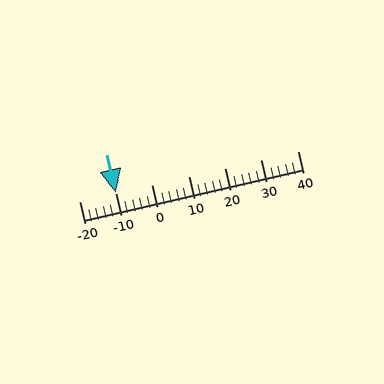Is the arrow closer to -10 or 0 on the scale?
The arrow is closer to -10.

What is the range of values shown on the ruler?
The ruler shows values from -20 to 40.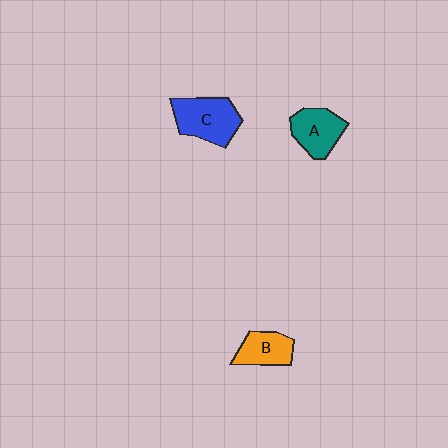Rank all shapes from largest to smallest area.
From largest to smallest: C (blue), A (teal), B (orange).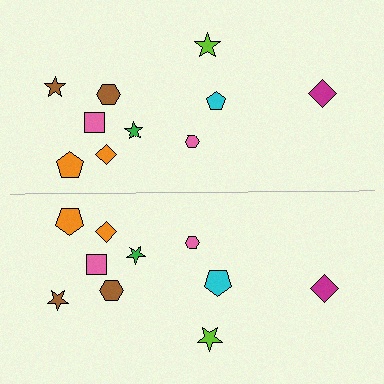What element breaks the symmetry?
The cyan pentagon on the bottom side has a different size than its mirror counterpart.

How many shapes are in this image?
There are 20 shapes in this image.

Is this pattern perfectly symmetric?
No, the pattern is not perfectly symmetric. The cyan pentagon on the bottom side has a different size than its mirror counterpart.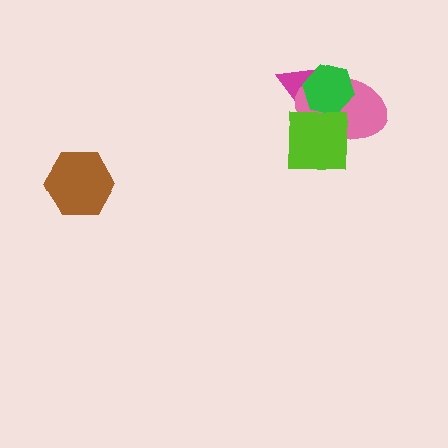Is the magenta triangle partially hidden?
Yes, it is partially covered by another shape.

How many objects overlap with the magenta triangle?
3 objects overlap with the magenta triangle.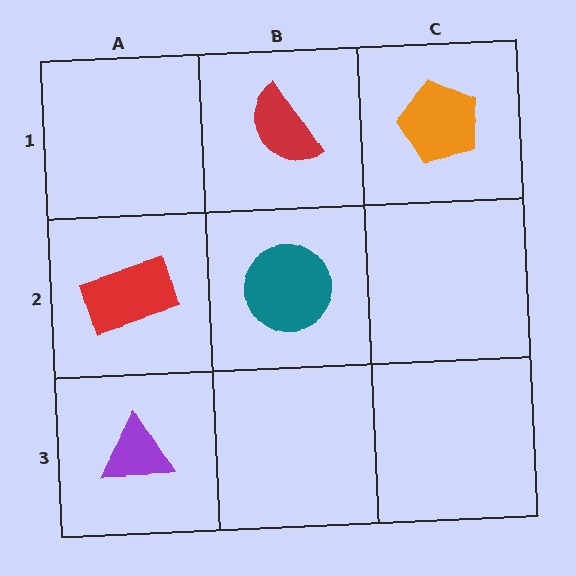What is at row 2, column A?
A red rectangle.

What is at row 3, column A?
A purple triangle.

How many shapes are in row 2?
2 shapes.